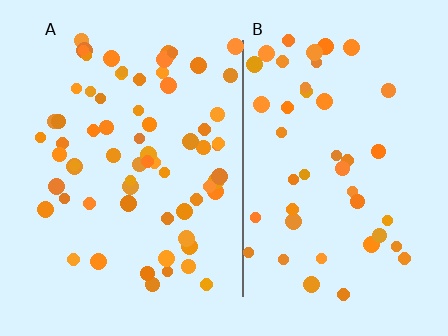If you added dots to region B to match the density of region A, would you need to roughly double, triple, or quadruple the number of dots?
Approximately double.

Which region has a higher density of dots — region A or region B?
A (the left).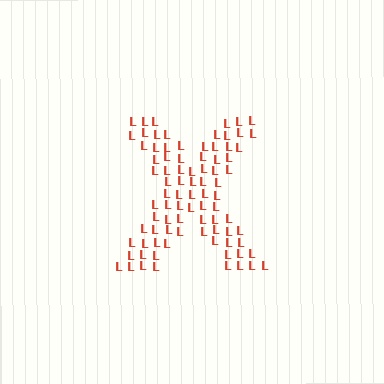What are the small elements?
The small elements are letter L's.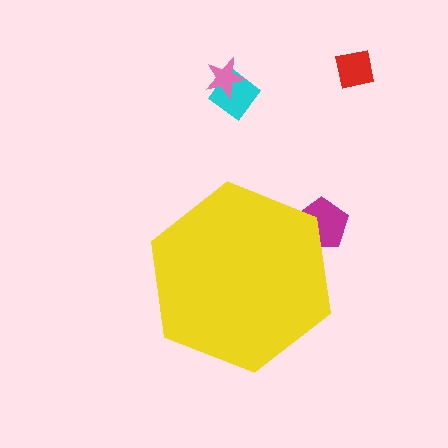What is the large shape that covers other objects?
A yellow hexagon.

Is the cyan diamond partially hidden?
No, the cyan diamond is fully visible.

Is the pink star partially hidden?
No, the pink star is fully visible.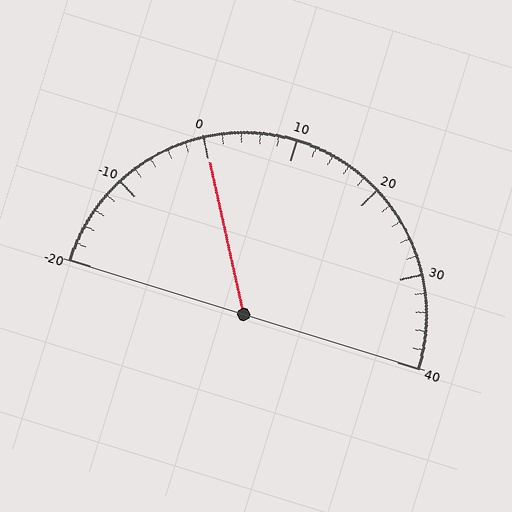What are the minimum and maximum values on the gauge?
The gauge ranges from -20 to 40.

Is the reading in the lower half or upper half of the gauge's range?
The reading is in the lower half of the range (-20 to 40).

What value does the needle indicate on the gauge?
The needle indicates approximately 0.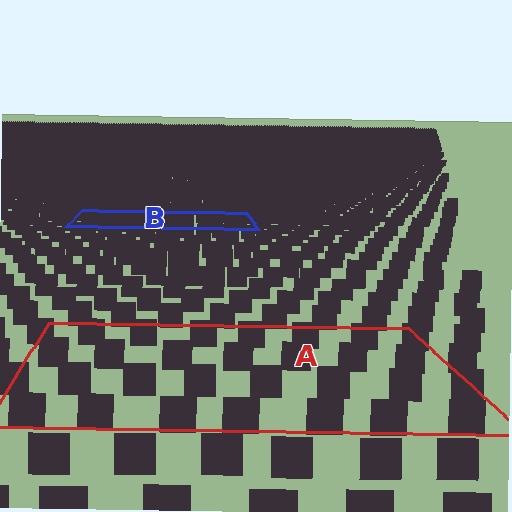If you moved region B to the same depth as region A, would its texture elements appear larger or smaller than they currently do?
They would appear larger. At a closer depth, the same texture elements are projected at a bigger on-screen size.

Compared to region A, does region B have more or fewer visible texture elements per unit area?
Region B has more texture elements per unit area — they are packed more densely because it is farther away.